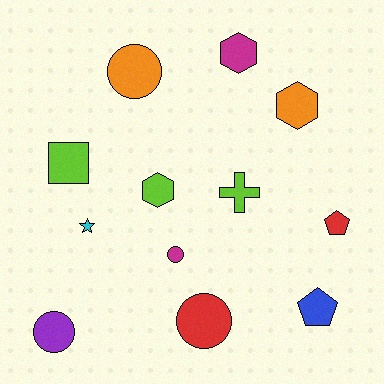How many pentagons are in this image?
There are 2 pentagons.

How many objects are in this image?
There are 12 objects.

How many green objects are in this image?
There are no green objects.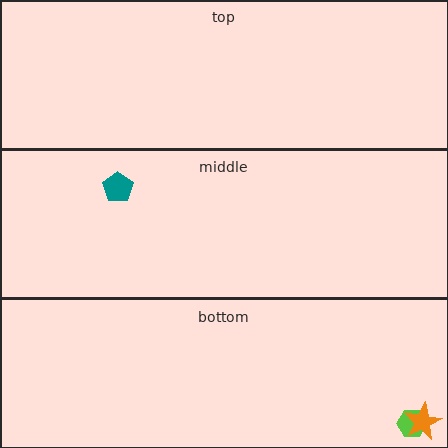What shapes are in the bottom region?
The lime hexagon, the orange star.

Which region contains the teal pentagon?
The middle region.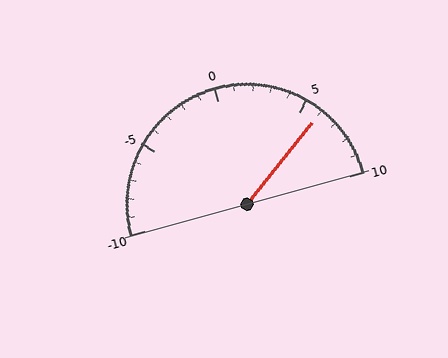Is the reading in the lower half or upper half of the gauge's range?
The reading is in the upper half of the range (-10 to 10).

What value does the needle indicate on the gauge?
The needle indicates approximately 6.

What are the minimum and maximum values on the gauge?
The gauge ranges from -10 to 10.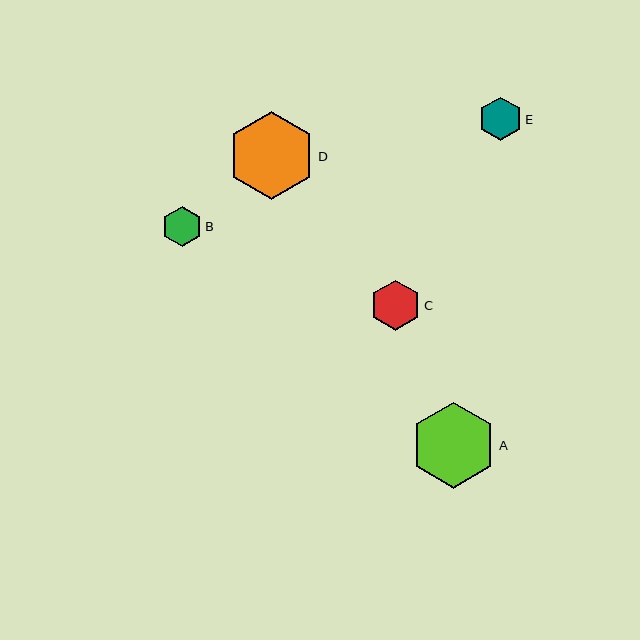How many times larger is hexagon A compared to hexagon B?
Hexagon A is approximately 2.1 times the size of hexagon B.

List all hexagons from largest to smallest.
From largest to smallest: D, A, C, E, B.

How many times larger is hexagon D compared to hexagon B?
Hexagon D is approximately 2.2 times the size of hexagon B.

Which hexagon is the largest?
Hexagon D is the largest with a size of approximately 88 pixels.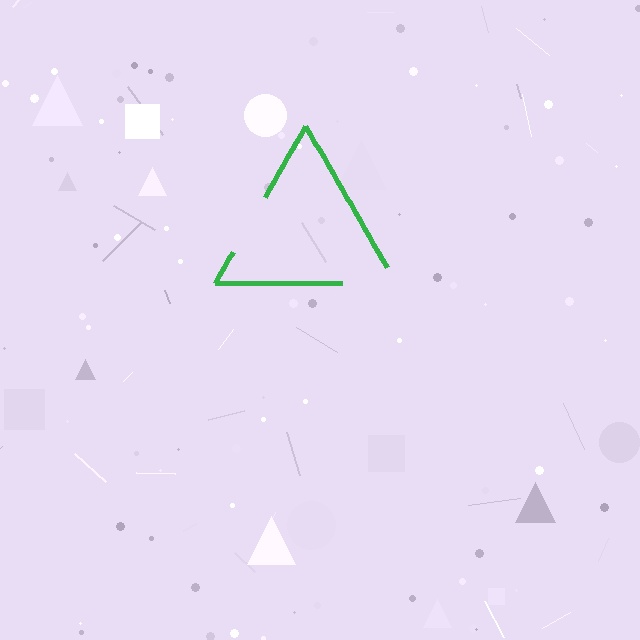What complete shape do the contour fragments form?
The contour fragments form a triangle.